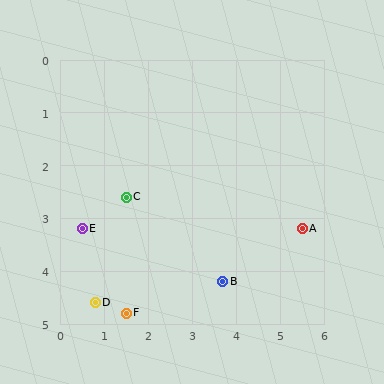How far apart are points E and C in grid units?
Points E and C are about 1.2 grid units apart.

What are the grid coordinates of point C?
Point C is at approximately (1.5, 2.6).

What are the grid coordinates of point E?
Point E is at approximately (0.5, 3.2).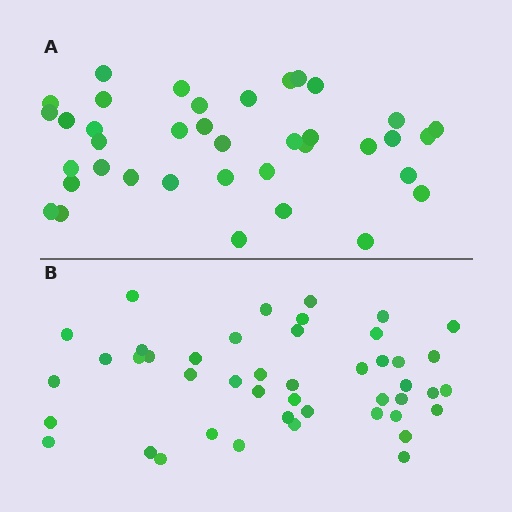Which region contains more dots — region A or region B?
Region B (the bottom region) has more dots.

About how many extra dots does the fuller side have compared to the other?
Region B has roughly 8 or so more dots than region A.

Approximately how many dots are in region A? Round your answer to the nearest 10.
About 40 dots. (The exact count is 38, which rounds to 40.)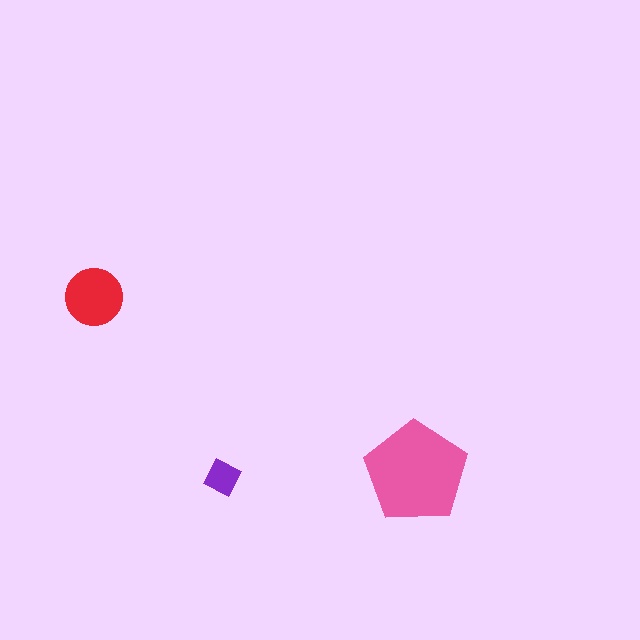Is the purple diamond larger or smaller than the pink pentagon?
Smaller.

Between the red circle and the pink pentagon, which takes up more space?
The pink pentagon.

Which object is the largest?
The pink pentagon.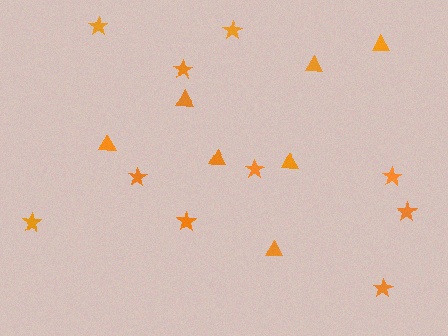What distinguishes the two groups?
There are 2 groups: one group of stars (10) and one group of triangles (7).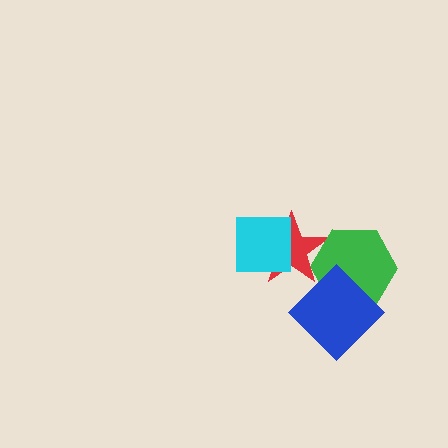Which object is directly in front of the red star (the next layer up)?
The cyan square is directly in front of the red star.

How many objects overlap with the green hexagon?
2 objects overlap with the green hexagon.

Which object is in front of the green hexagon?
The blue diamond is in front of the green hexagon.